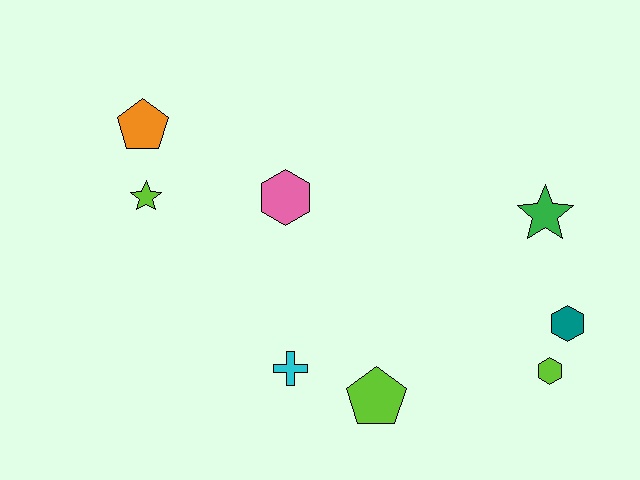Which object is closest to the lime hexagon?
The teal hexagon is closest to the lime hexagon.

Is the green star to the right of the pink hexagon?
Yes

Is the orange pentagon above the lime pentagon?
Yes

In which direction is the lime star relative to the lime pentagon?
The lime star is to the left of the lime pentagon.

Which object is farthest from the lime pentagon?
The orange pentagon is farthest from the lime pentagon.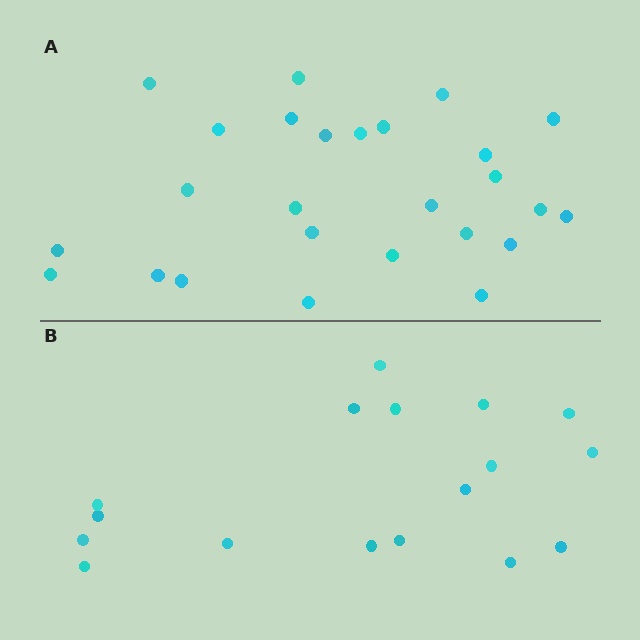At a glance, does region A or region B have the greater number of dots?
Region A (the top region) has more dots.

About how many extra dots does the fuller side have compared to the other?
Region A has roughly 8 or so more dots than region B.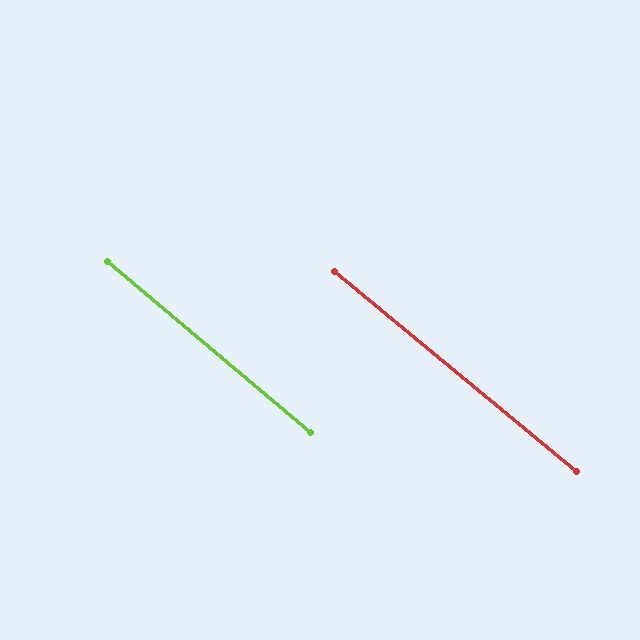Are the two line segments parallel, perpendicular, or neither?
Parallel — their directions differ by only 0.5°.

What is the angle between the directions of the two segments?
Approximately 0 degrees.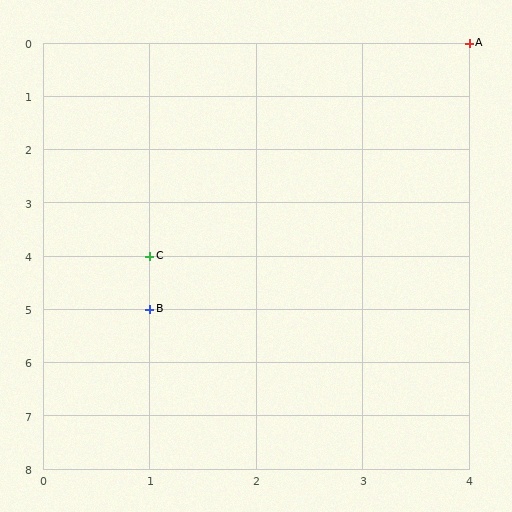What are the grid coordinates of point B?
Point B is at grid coordinates (1, 5).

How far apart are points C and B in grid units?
Points C and B are 1 row apart.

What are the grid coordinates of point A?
Point A is at grid coordinates (4, 0).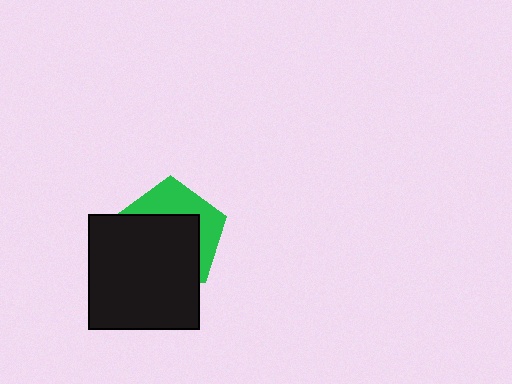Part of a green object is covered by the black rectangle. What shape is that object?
It is a pentagon.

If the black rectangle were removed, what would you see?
You would see the complete green pentagon.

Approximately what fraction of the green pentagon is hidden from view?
Roughly 62% of the green pentagon is hidden behind the black rectangle.